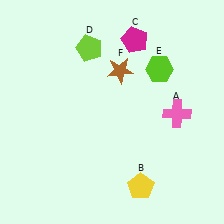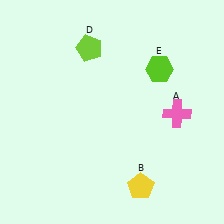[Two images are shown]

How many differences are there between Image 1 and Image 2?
There are 2 differences between the two images.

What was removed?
The brown star (F), the magenta pentagon (C) were removed in Image 2.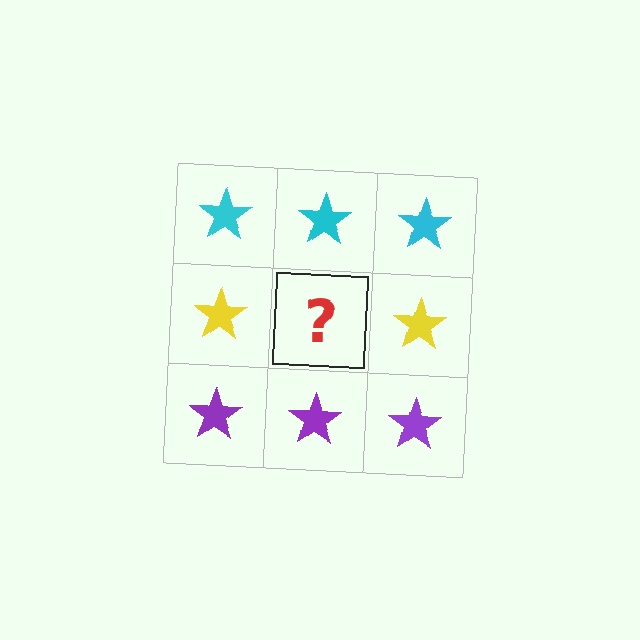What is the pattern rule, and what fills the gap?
The rule is that each row has a consistent color. The gap should be filled with a yellow star.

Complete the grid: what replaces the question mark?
The question mark should be replaced with a yellow star.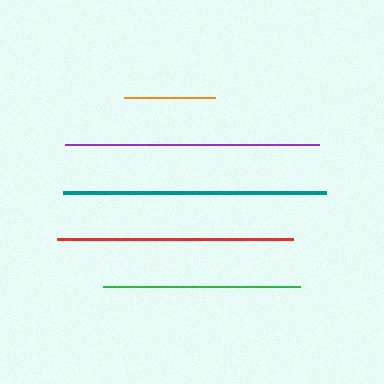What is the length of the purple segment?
The purple segment is approximately 255 pixels long.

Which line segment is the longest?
The teal line is the longest at approximately 262 pixels.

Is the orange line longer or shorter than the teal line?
The teal line is longer than the orange line.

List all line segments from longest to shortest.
From longest to shortest: teal, purple, red, green, orange.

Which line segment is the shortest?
The orange line is the shortest at approximately 91 pixels.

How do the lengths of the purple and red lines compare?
The purple and red lines are approximately the same length.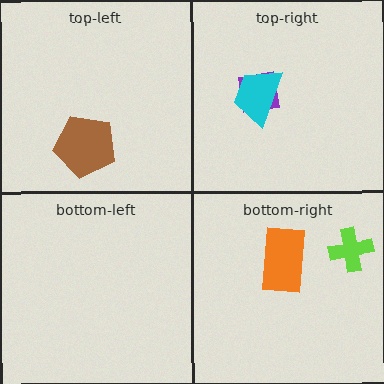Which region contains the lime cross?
The bottom-right region.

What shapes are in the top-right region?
The purple square, the cyan trapezoid.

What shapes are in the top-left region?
The brown pentagon.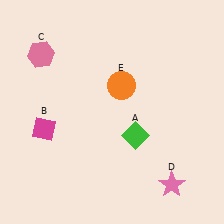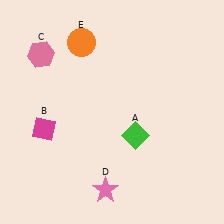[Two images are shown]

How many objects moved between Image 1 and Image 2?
2 objects moved between the two images.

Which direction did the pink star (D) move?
The pink star (D) moved left.